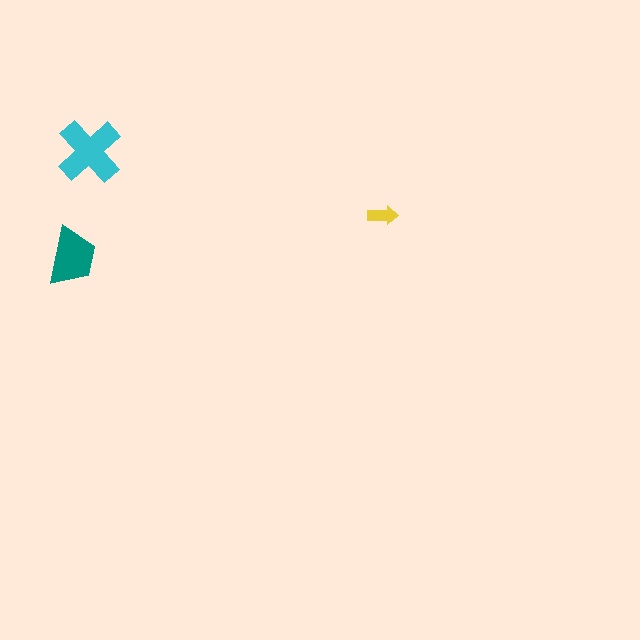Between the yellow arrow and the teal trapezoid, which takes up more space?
The teal trapezoid.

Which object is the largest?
The cyan cross.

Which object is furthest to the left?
The teal trapezoid is leftmost.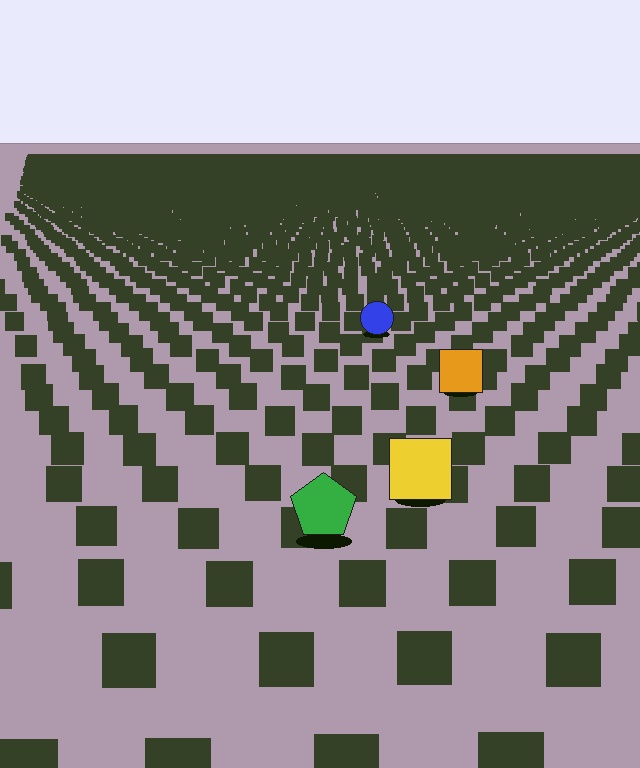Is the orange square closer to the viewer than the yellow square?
No. The yellow square is closer — you can tell from the texture gradient: the ground texture is coarser near it.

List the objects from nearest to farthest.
From nearest to farthest: the green pentagon, the yellow square, the orange square, the blue circle.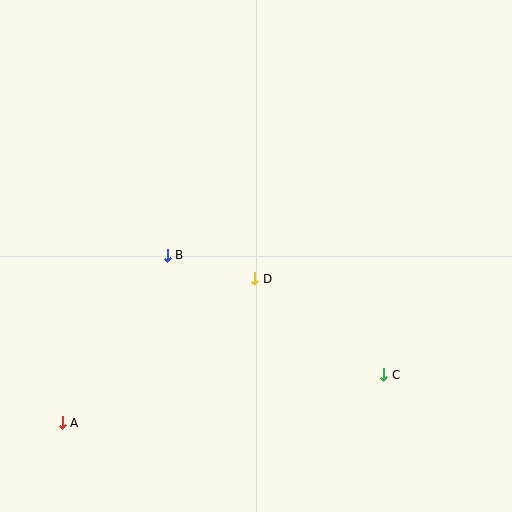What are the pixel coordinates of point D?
Point D is at (255, 279).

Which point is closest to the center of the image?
Point D at (255, 279) is closest to the center.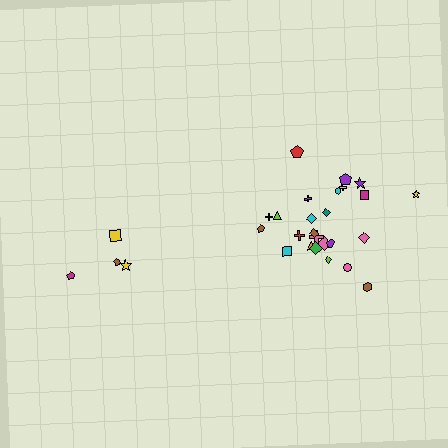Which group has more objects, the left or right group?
The right group.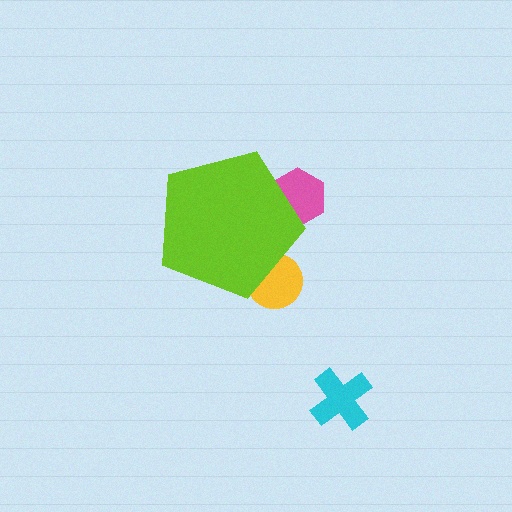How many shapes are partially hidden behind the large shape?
2 shapes are partially hidden.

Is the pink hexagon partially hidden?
Yes, the pink hexagon is partially hidden behind the lime pentagon.